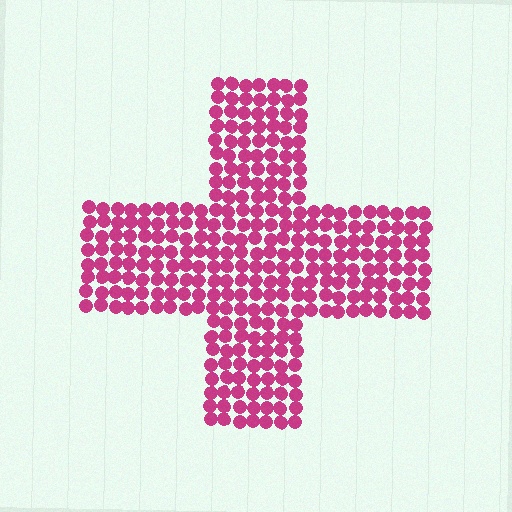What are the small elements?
The small elements are circles.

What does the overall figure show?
The overall figure shows a cross.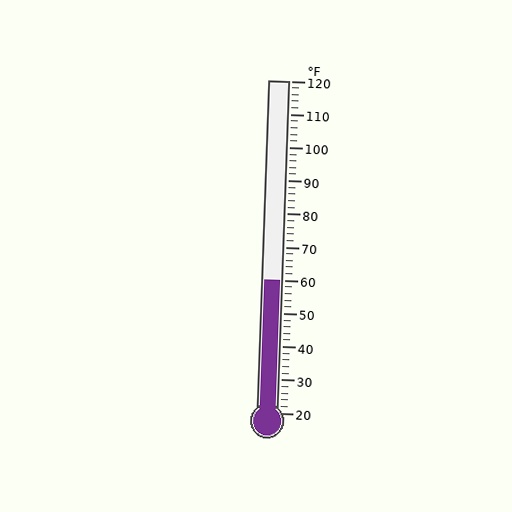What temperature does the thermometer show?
The thermometer shows approximately 60°F.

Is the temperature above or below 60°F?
The temperature is at 60°F.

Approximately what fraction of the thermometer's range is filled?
The thermometer is filled to approximately 40% of its range.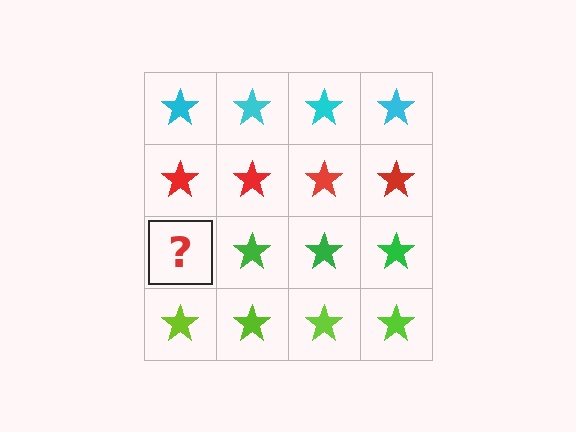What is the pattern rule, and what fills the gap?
The rule is that each row has a consistent color. The gap should be filled with a green star.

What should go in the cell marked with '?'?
The missing cell should contain a green star.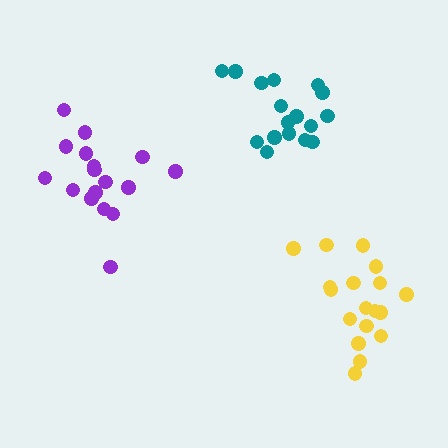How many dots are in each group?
Group 1: 17 dots, Group 2: 17 dots, Group 3: 18 dots (52 total).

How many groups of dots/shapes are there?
There are 3 groups.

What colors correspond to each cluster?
The clusters are colored: purple, teal, yellow.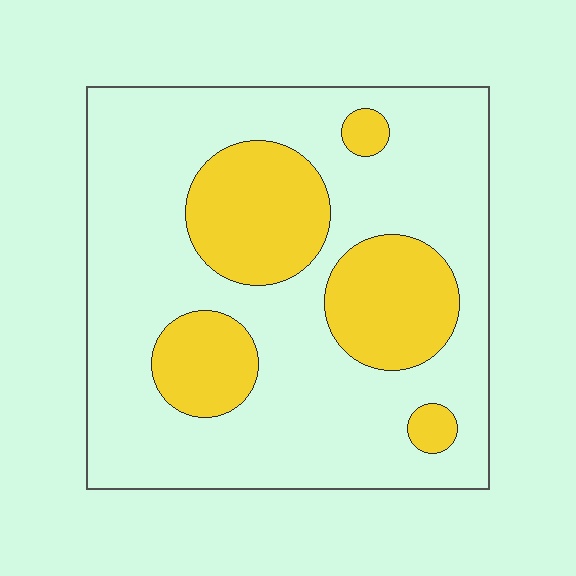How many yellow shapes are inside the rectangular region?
5.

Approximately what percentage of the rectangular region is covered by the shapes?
Approximately 25%.